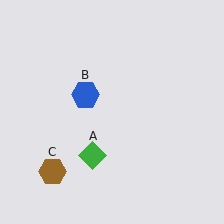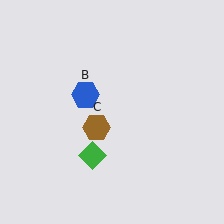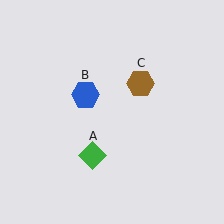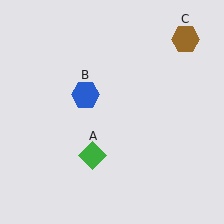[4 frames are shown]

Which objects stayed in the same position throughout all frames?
Green diamond (object A) and blue hexagon (object B) remained stationary.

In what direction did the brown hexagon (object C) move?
The brown hexagon (object C) moved up and to the right.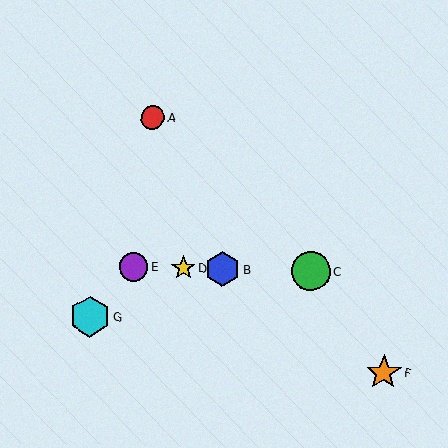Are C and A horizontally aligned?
No, C is at y≈271 and A is at y≈118.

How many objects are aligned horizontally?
4 objects (B, C, D, E) are aligned horizontally.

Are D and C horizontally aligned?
Yes, both are at y≈268.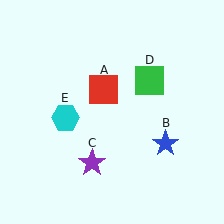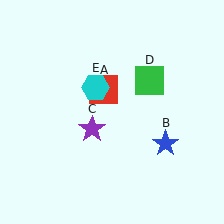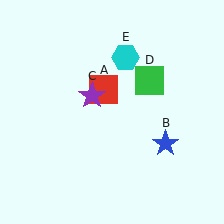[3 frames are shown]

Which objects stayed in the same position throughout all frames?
Red square (object A) and blue star (object B) and green square (object D) remained stationary.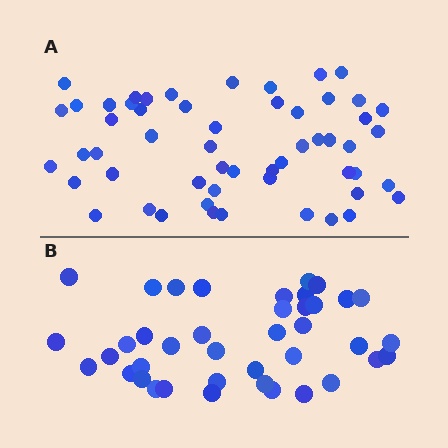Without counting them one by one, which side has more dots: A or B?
Region A (the top region) has more dots.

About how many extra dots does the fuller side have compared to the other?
Region A has approximately 15 more dots than region B.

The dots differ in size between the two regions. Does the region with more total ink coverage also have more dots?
No. Region B has more total ink coverage because its dots are larger, but region A actually contains more individual dots. Total area can be misleading — the number of items is what matters here.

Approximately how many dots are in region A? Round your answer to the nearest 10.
About 60 dots. (The exact count is 55, which rounds to 60.)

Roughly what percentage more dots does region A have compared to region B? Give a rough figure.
About 40% more.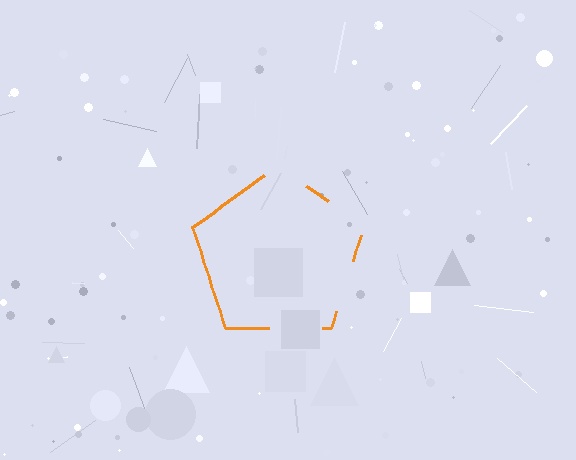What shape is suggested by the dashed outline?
The dashed outline suggests a pentagon.